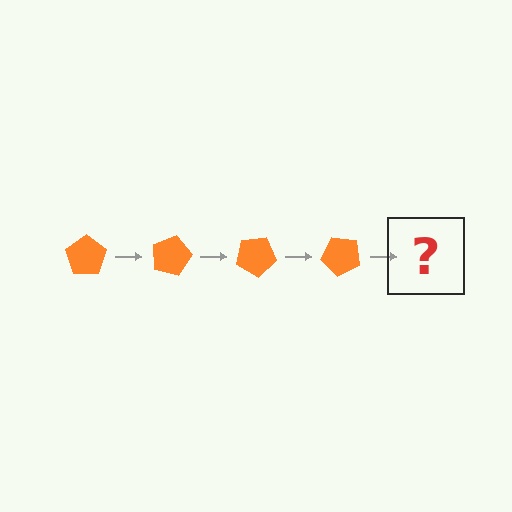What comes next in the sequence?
The next element should be an orange pentagon rotated 60 degrees.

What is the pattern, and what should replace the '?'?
The pattern is that the pentagon rotates 15 degrees each step. The '?' should be an orange pentagon rotated 60 degrees.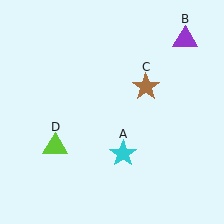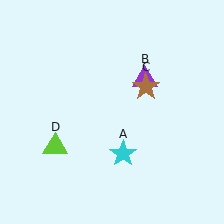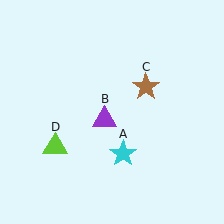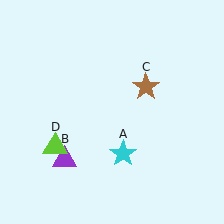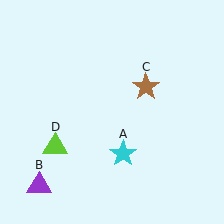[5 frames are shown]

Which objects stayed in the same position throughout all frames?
Cyan star (object A) and brown star (object C) and lime triangle (object D) remained stationary.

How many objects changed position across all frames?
1 object changed position: purple triangle (object B).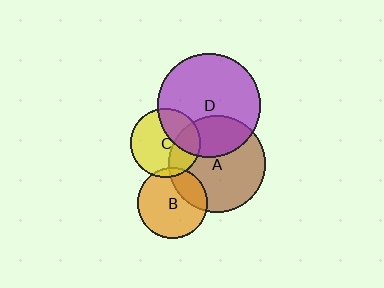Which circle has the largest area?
Circle D (purple).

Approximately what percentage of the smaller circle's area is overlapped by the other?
Approximately 30%.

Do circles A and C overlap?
Yes.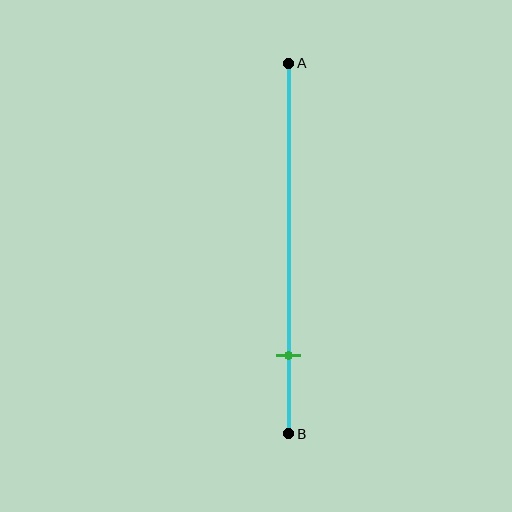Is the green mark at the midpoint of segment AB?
No, the mark is at about 80% from A, not at the 50% midpoint.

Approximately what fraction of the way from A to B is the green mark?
The green mark is approximately 80% of the way from A to B.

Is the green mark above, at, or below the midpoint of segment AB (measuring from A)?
The green mark is below the midpoint of segment AB.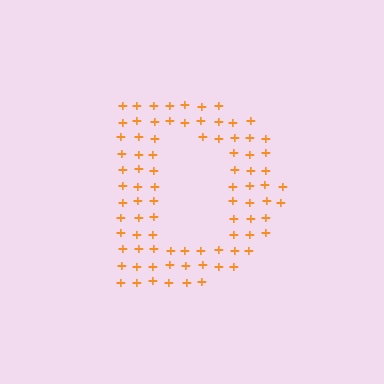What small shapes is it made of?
It is made of small plus signs.